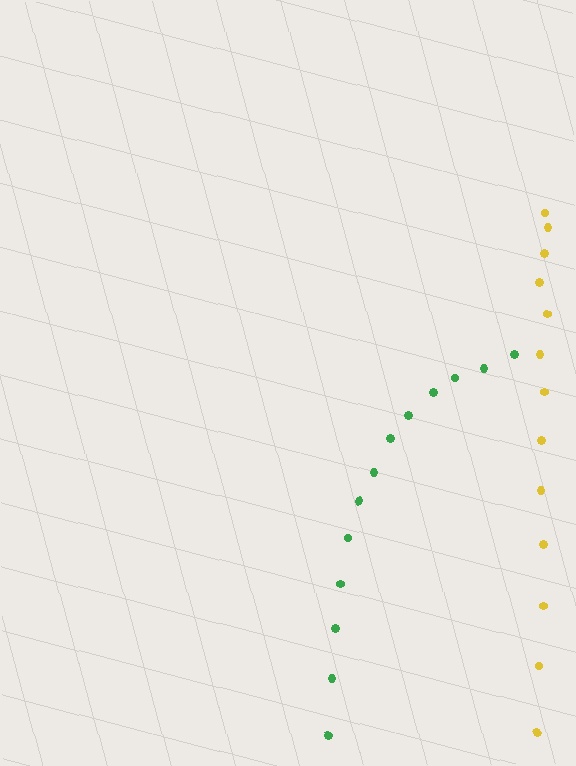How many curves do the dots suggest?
There are 2 distinct paths.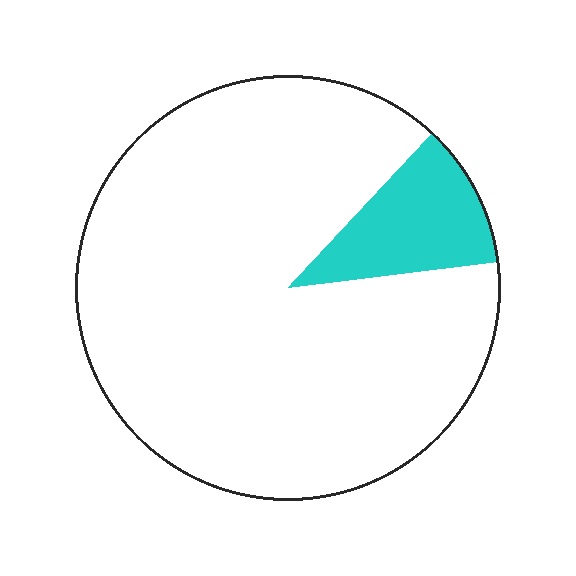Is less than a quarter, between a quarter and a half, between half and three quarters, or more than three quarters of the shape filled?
Less than a quarter.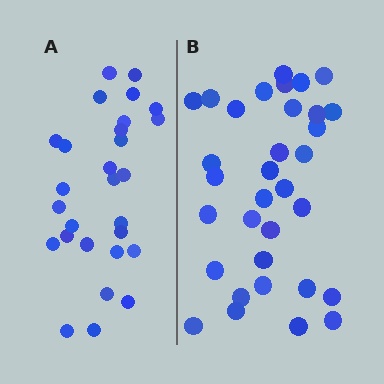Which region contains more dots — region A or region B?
Region B (the right region) has more dots.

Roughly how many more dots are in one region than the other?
Region B has about 5 more dots than region A.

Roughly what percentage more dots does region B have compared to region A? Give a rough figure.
About 20% more.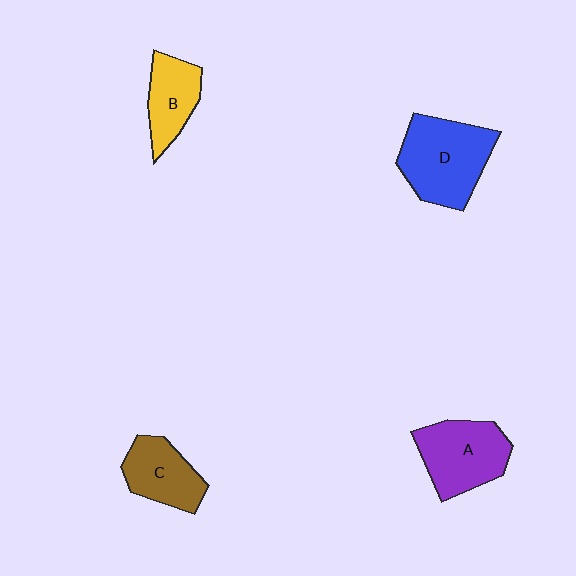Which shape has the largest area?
Shape D (blue).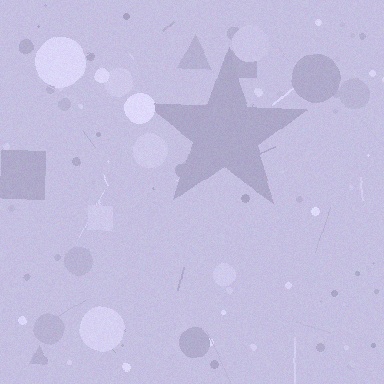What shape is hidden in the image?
A star is hidden in the image.